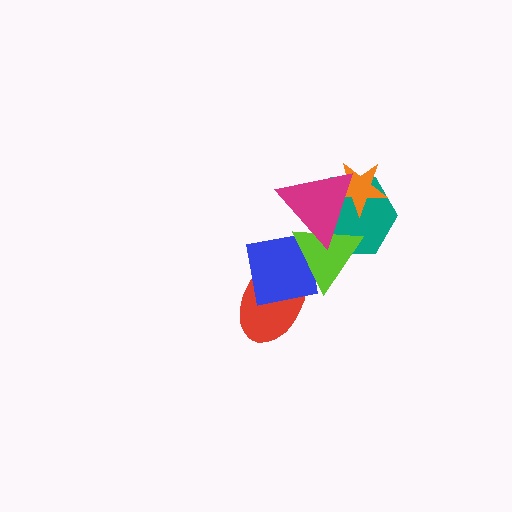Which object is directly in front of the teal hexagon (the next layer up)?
The orange star is directly in front of the teal hexagon.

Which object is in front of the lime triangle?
The magenta triangle is in front of the lime triangle.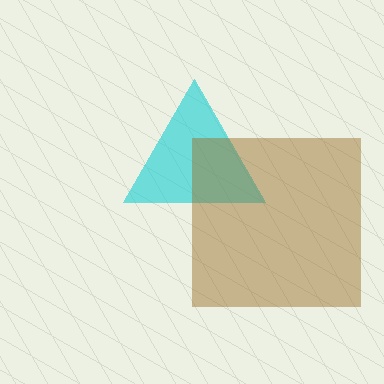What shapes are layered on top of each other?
The layered shapes are: a cyan triangle, a brown square.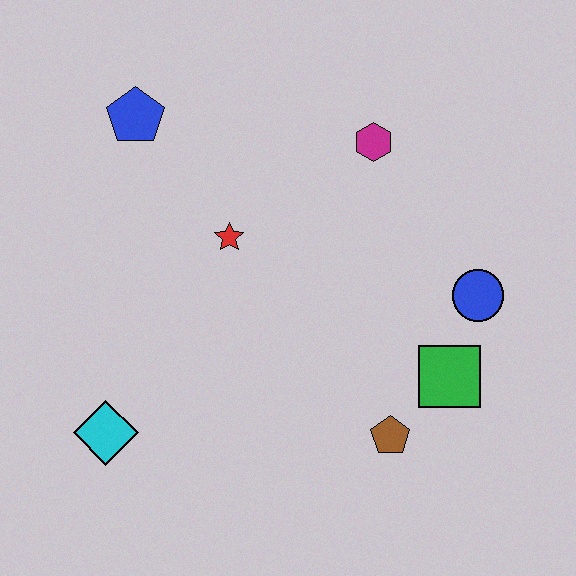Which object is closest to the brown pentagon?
The green square is closest to the brown pentagon.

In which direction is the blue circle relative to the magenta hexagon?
The blue circle is below the magenta hexagon.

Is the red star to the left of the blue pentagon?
No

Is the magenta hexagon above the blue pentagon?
No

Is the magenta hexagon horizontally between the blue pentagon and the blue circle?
Yes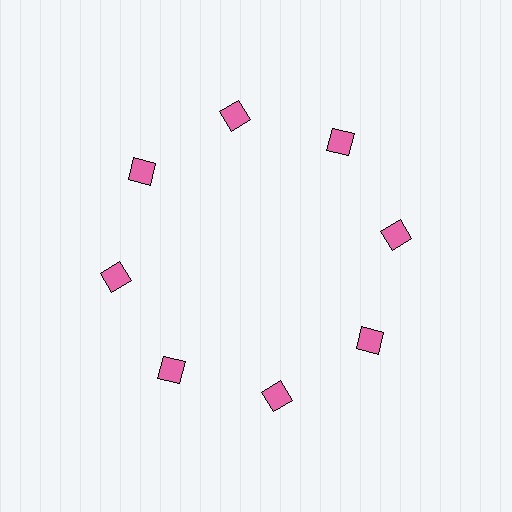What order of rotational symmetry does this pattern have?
This pattern has 8-fold rotational symmetry.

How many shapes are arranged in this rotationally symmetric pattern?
There are 8 shapes, arranged in 8 groups of 1.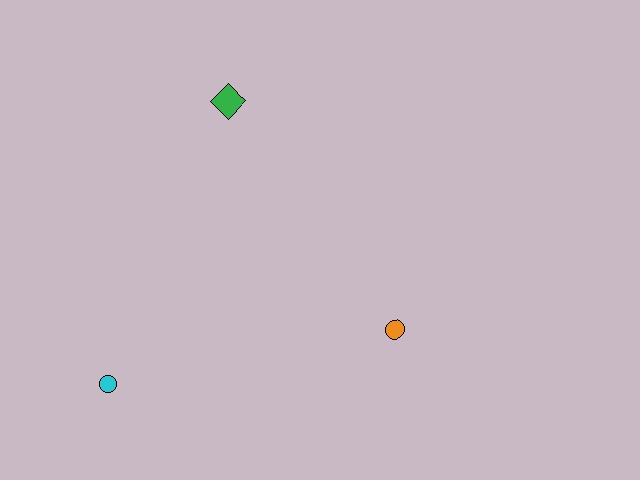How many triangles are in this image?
There are no triangles.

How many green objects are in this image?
There is 1 green object.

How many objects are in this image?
There are 3 objects.